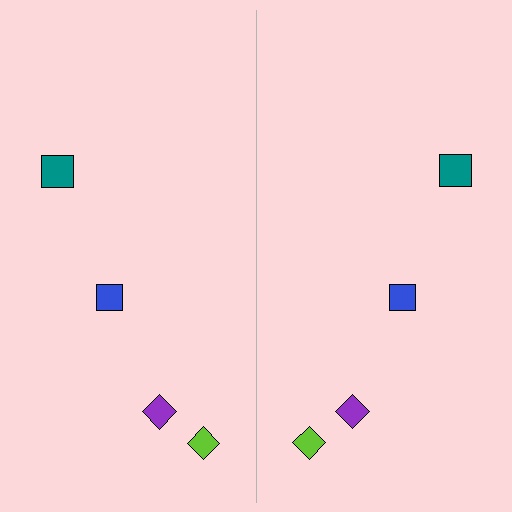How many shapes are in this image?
There are 8 shapes in this image.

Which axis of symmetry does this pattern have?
The pattern has a vertical axis of symmetry running through the center of the image.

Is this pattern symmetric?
Yes, this pattern has bilateral (reflection) symmetry.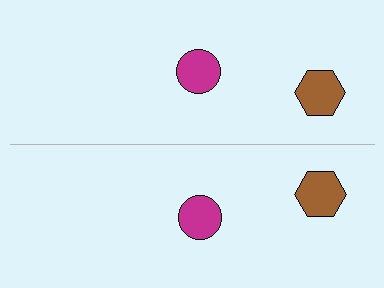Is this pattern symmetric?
Yes, this pattern has bilateral (reflection) symmetry.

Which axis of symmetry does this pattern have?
The pattern has a horizontal axis of symmetry running through the center of the image.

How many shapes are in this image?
There are 4 shapes in this image.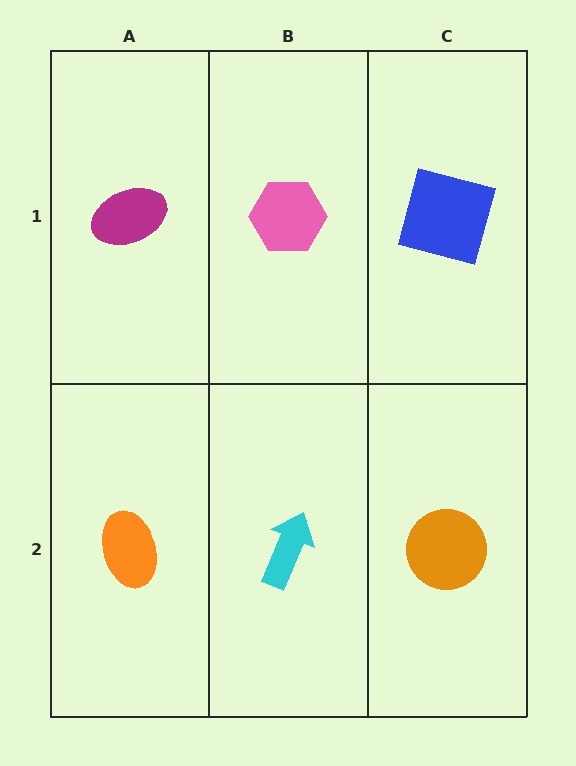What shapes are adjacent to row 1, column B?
A cyan arrow (row 2, column B), a magenta ellipse (row 1, column A), a blue square (row 1, column C).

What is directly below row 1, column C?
An orange circle.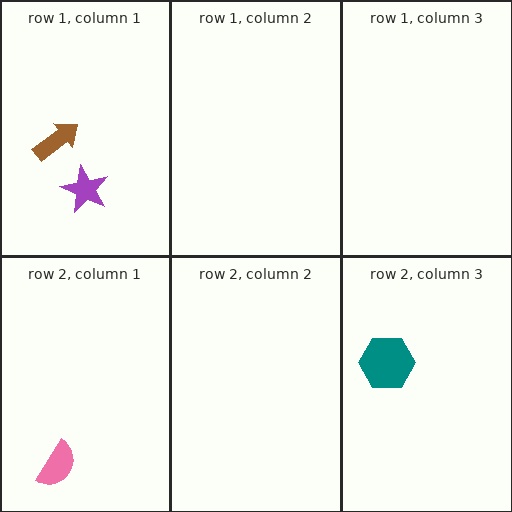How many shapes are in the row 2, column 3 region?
1.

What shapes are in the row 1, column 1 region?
The purple star, the brown arrow.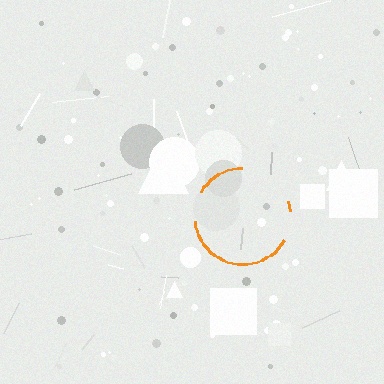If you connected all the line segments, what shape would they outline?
They would outline a circle.